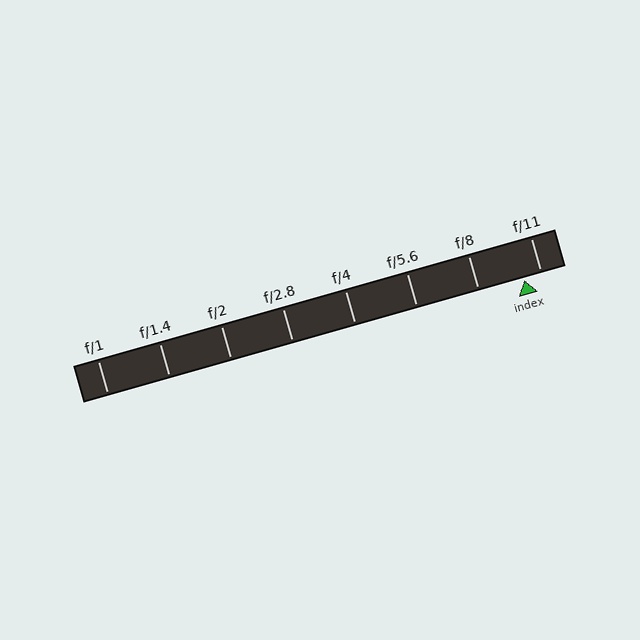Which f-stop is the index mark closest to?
The index mark is closest to f/11.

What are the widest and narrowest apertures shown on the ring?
The widest aperture shown is f/1 and the narrowest is f/11.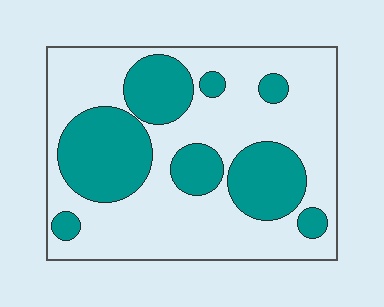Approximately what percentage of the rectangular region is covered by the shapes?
Approximately 35%.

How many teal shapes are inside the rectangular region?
8.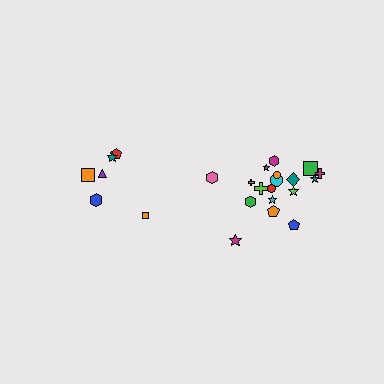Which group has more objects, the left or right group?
The right group.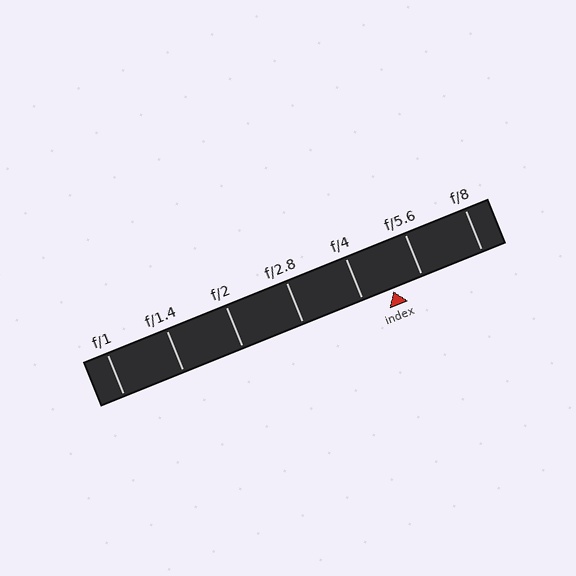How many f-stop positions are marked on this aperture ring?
There are 7 f-stop positions marked.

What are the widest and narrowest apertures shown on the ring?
The widest aperture shown is f/1 and the narrowest is f/8.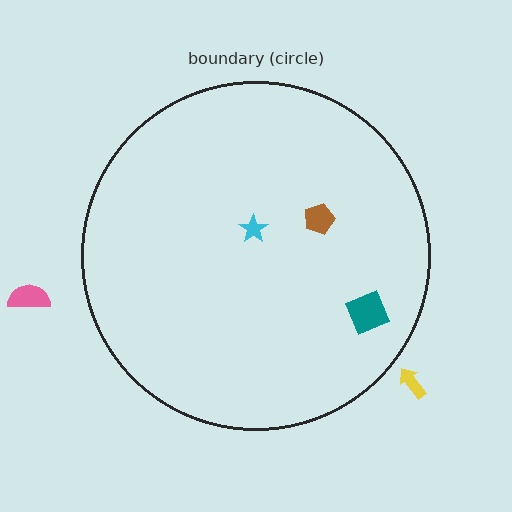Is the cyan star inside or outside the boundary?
Inside.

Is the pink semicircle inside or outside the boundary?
Outside.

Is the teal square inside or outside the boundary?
Inside.